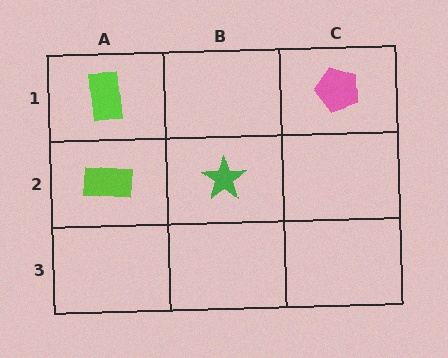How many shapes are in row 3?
0 shapes.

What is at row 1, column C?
A pink pentagon.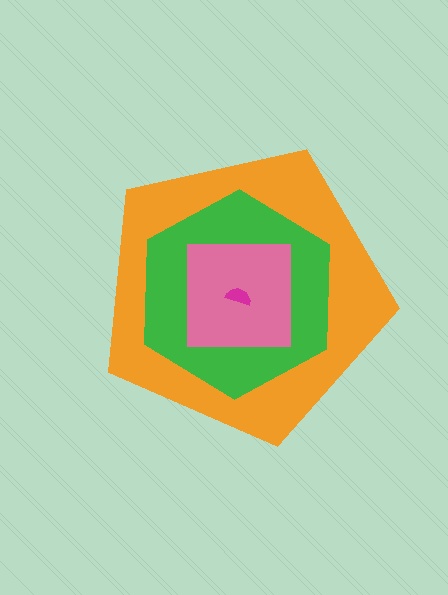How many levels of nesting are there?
4.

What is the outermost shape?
The orange pentagon.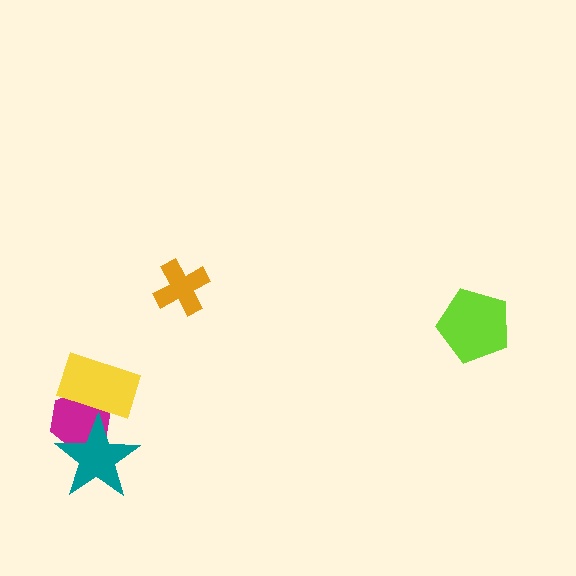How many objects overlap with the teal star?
2 objects overlap with the teal star.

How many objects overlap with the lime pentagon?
0 objects overlap with the lime pentagon.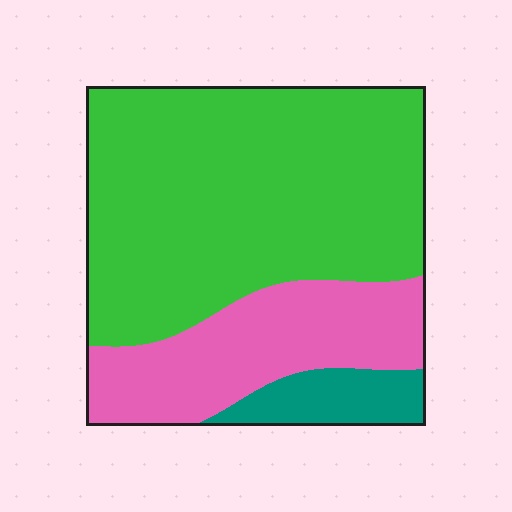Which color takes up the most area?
Green, at roughly 65%.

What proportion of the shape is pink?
Pink covers about 25% of the shape.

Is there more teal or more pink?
Pink.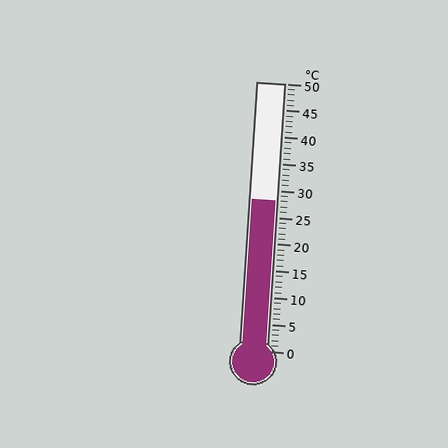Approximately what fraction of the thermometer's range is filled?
The thermometer is filled to approximately 55% of its range.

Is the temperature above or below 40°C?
The temperature is below 40°C.